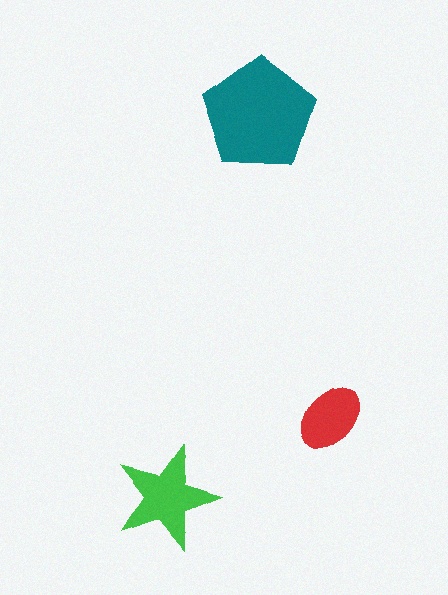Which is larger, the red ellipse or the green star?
The green star.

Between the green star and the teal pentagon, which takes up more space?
The teal pentagon.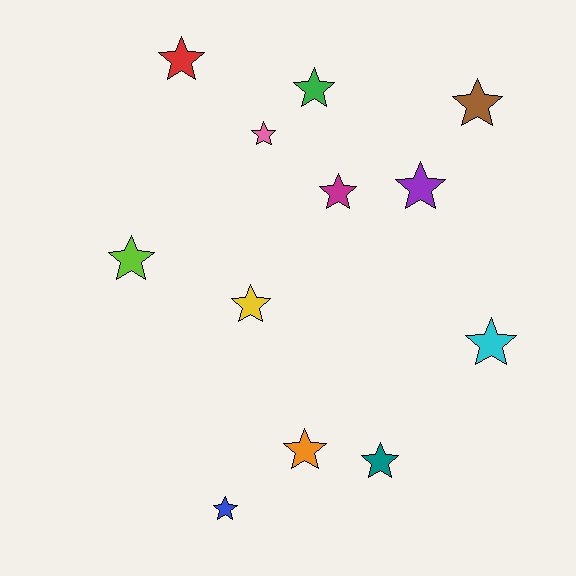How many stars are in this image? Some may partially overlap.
There are 12 stars.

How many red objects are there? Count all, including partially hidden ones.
There is 1 red object.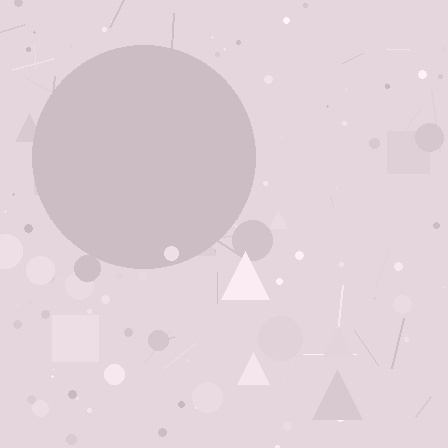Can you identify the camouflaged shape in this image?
The camouflaged shape is a circle.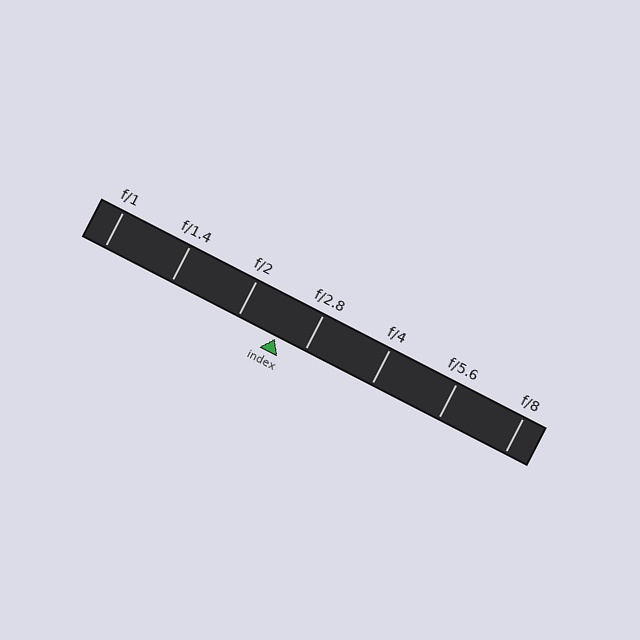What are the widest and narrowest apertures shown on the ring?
The widest aperture shown is f/1 and the narrowest is f/8.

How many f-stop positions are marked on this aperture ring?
There are 7 f-stop positions marked.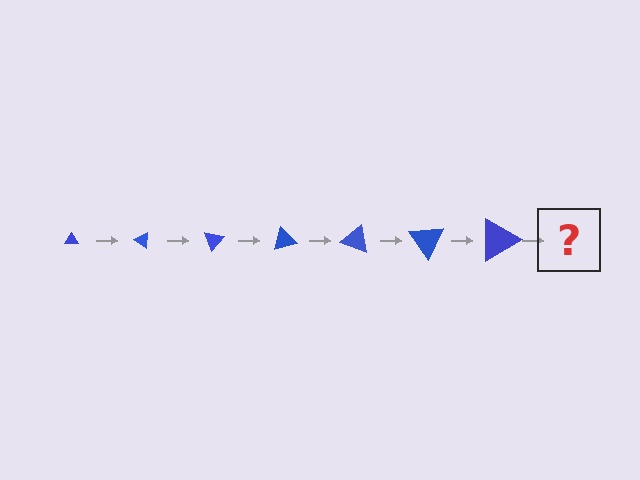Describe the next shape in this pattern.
It should be a triangle, larger than the previous one and rotated 245 degrees from the start.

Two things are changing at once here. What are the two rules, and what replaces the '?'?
The two rules are that the triangle grows larger each step and it rotates 35 degrees each step. The '?' should be a triangle, larger than the previous one and rotated 245 degrees from the start.